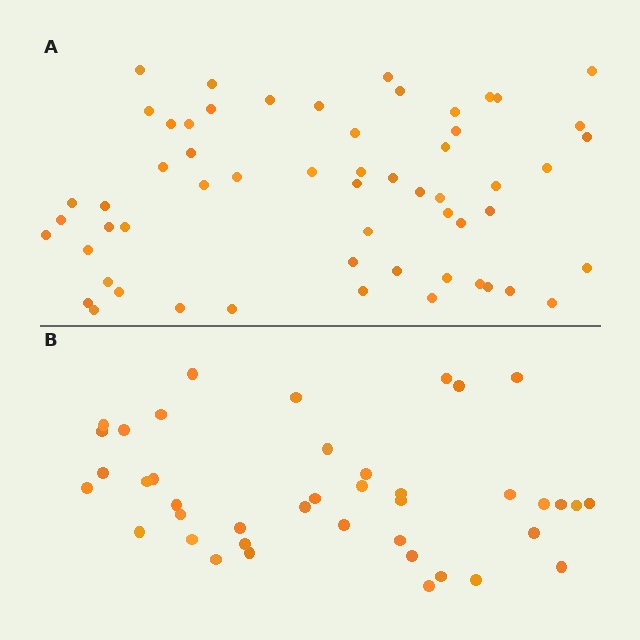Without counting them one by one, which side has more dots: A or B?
Region A (the top region) has more dots.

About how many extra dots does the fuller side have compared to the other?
Region A has approximately 15 more dots than region B.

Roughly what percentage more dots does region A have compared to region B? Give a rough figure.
About 40% more.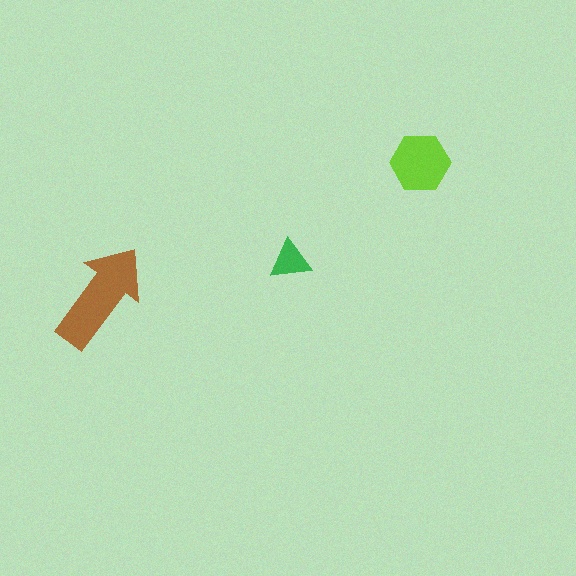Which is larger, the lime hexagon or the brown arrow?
The brown arrow.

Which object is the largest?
The brown arrow.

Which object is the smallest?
The green triangle.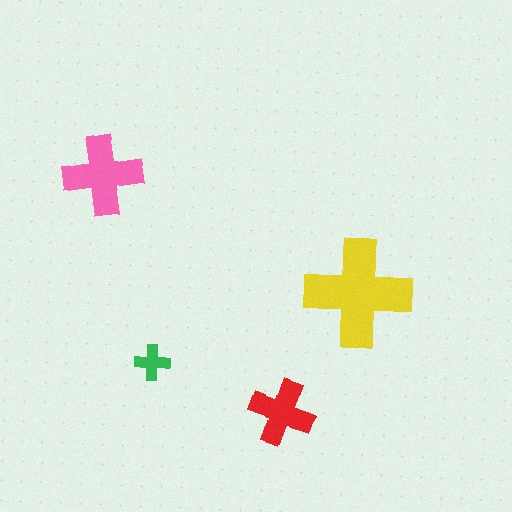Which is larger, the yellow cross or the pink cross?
The yellow one.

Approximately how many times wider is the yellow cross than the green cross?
About 3 times wider.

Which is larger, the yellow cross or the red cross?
The yellow one.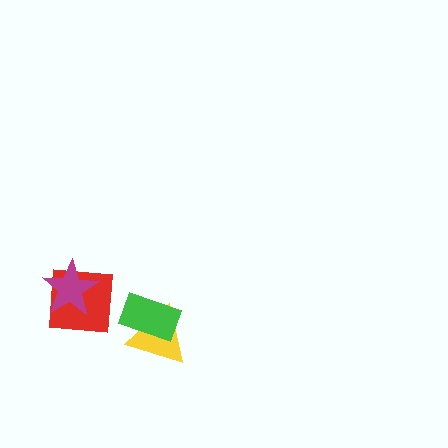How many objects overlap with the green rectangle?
1 object overlaps with the green rectangle.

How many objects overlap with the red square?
1 object overlaps with the red square.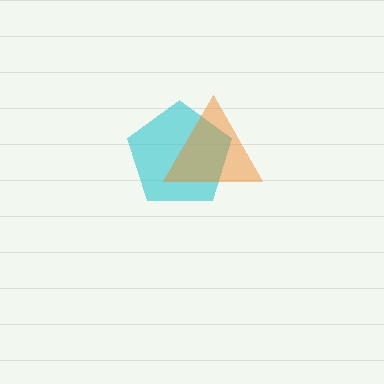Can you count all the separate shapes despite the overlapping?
Yes, there are 2 separate shapes.